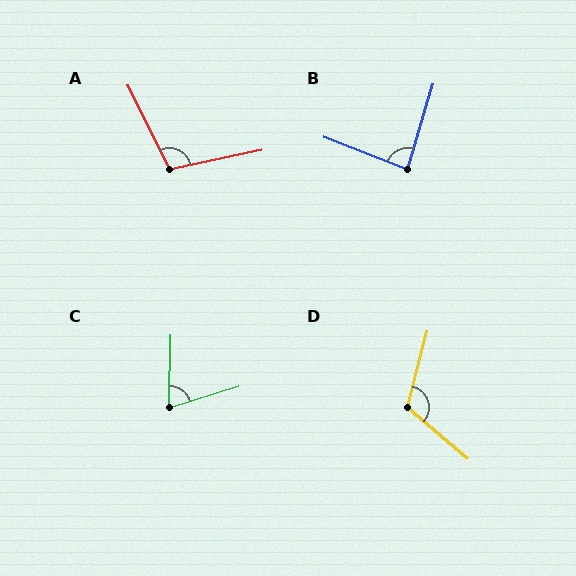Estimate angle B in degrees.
Approximately 85 degrees.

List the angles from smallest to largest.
C (72°), B (85°), A (104°), D (116°).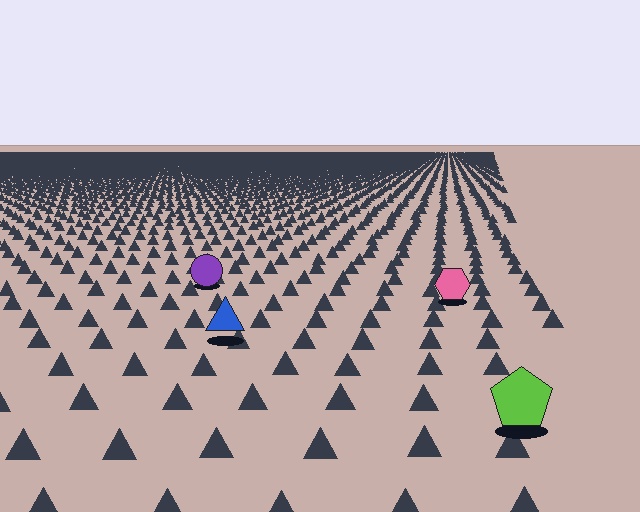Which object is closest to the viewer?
The lime pentagon is closest. The texture marks near it are larger and more spread out.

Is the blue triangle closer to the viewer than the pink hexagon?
Yes. The blue triangle is closer — you can tell from the texture gradient: the ground texture is coarser near it.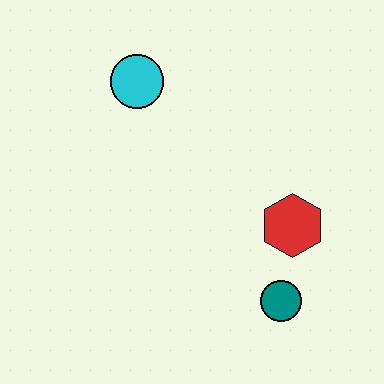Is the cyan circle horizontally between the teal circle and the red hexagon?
No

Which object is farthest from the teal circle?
The cyan circle is farthest from the teal circle.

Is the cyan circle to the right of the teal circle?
No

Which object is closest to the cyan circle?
The red hexagon is closest to the cyan circle.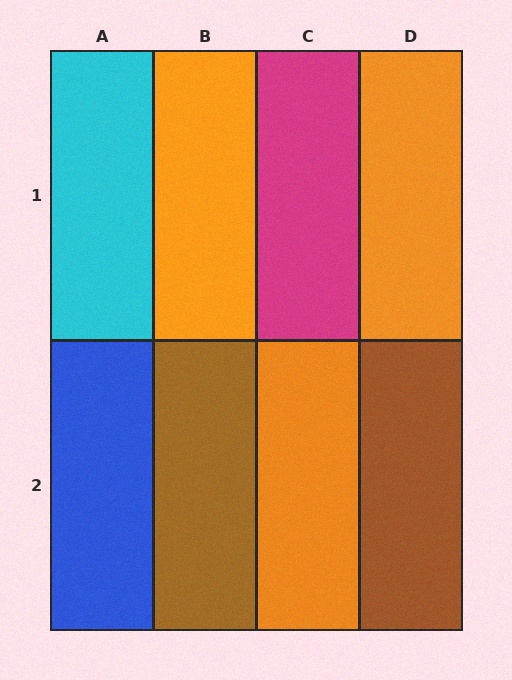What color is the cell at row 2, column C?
Orange.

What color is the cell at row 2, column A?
Blue.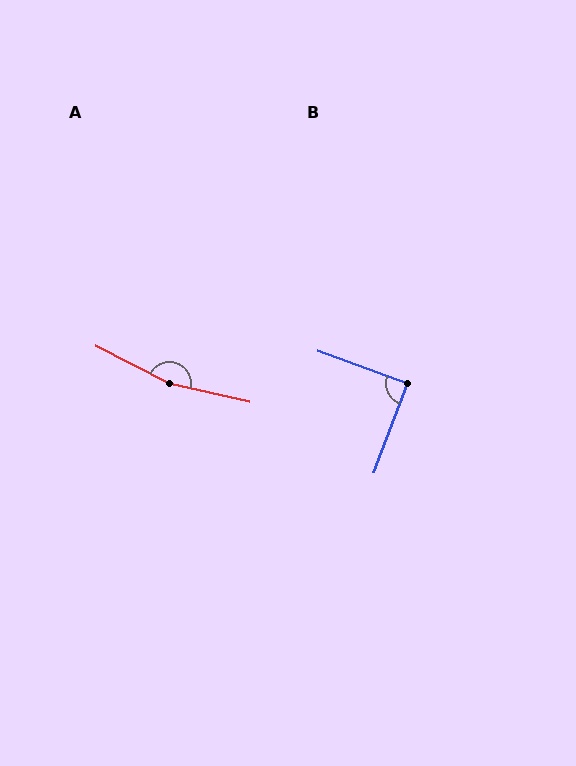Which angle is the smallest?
B, at approximately 89 degrees.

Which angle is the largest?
A, at approximately 166 degrees.